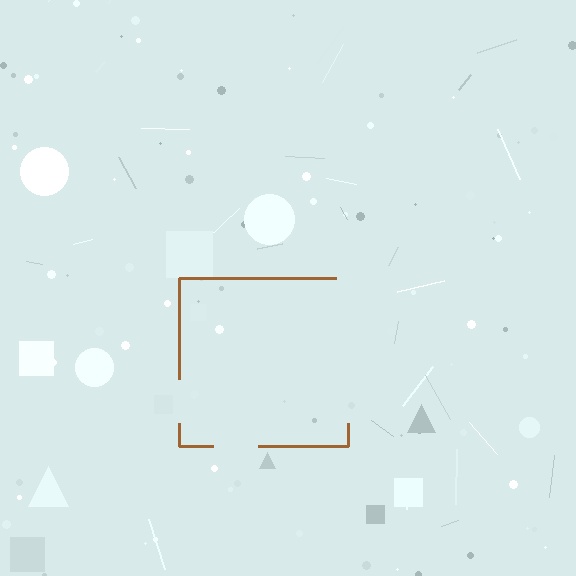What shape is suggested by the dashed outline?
The dashed outline suggests a square.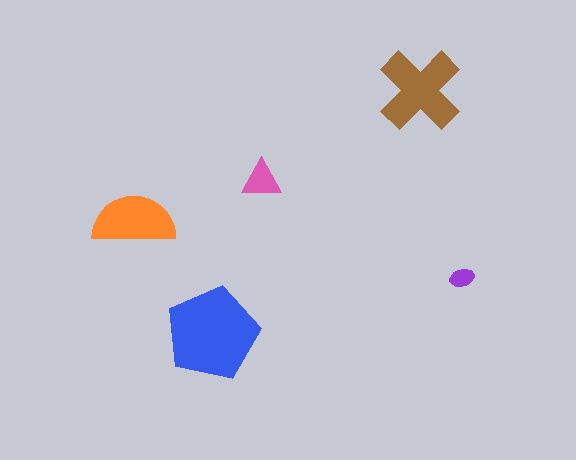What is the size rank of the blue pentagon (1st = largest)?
1st.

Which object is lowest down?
The blue pentagon is bottommost.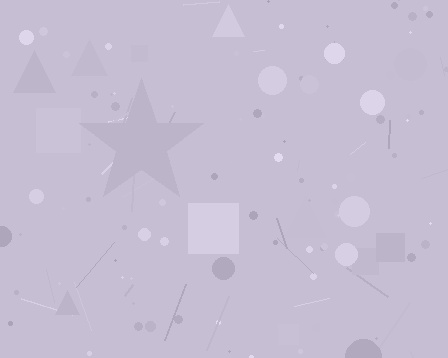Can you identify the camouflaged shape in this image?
The camouflaged shape is a star.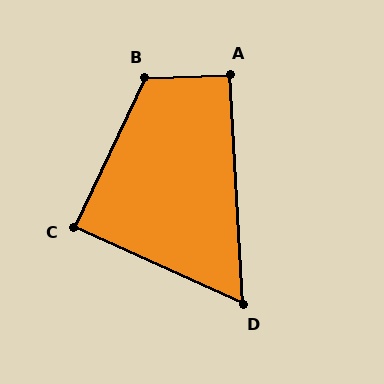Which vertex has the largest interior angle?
B, at approximately 118 degrees.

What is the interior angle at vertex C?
Approximately 89 degrees (approximately right).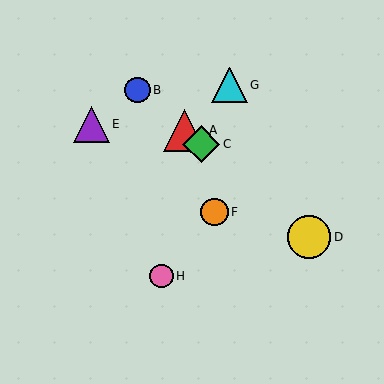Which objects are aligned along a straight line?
Objects A, B, C, D are aligned along a straight line.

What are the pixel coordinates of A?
Object A is at (185, 130).